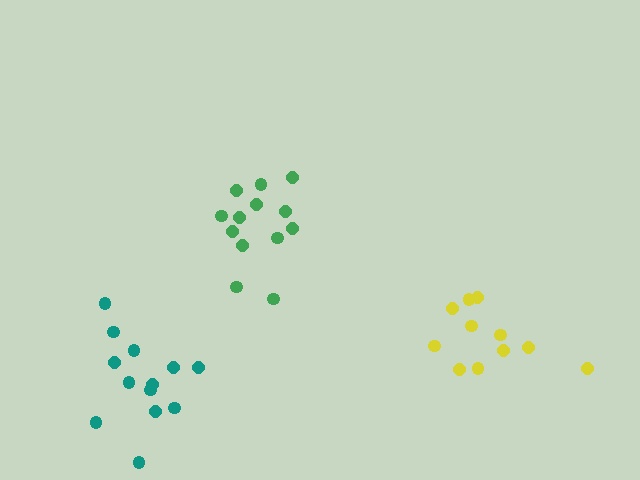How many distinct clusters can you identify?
There are 3 distinct clusters.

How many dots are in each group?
Group 1: 13 dots, Group 2: 13 dots, Group 3: 11 dots (37 total).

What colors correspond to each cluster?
The clusters are colored: teal, green, yellow.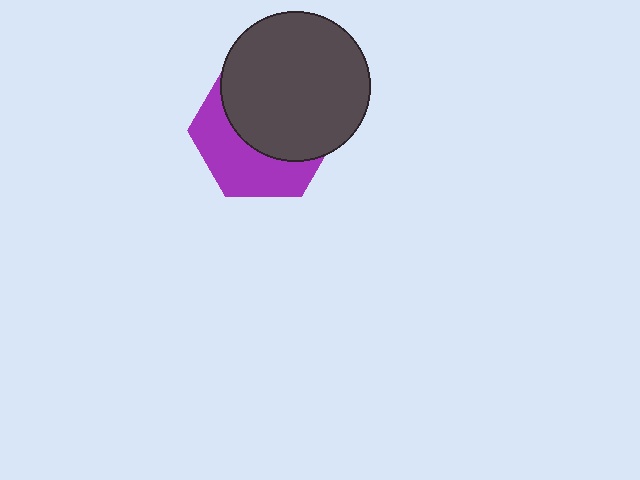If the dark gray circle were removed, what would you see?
You would see the complete purple hexagon.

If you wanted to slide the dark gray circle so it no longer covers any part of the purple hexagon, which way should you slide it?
Slide it up — that is the most direct way to separate the two shapes.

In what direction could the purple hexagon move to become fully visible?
The purple hexagon could move down. That would shift it out from behind the dark gray circle entirely.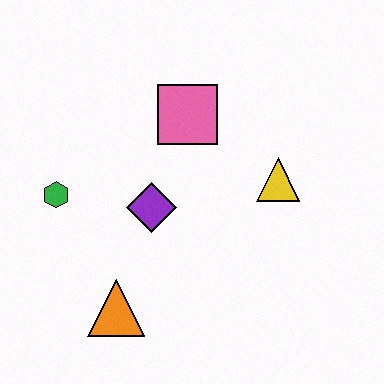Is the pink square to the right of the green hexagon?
Yes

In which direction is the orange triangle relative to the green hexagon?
The orange triangle is below the green hexagon.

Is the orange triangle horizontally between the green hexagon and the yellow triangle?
Yes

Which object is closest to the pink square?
The purple diamond is closest to the pink square.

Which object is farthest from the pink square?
The orange triangle is farthest from the pink square.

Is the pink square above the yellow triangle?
Yes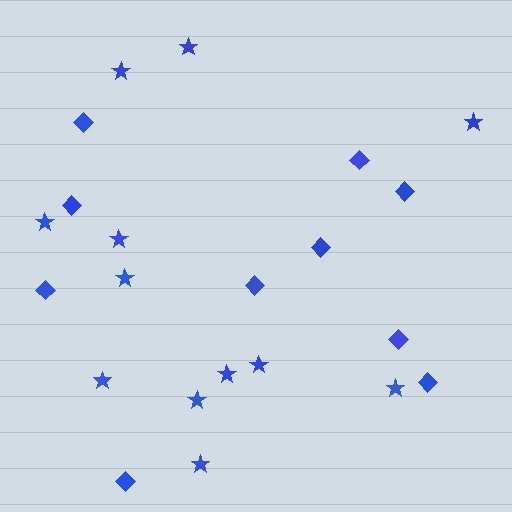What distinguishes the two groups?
There are 2 groups: one group of stars (12) and one group of diamonds (10).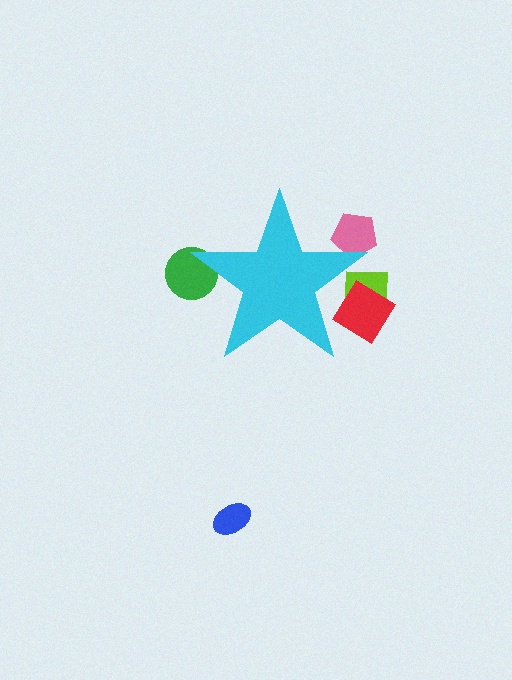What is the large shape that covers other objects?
A cyan star.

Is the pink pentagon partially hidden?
Yes, the pink pentagon is partially hidden behind the cyan star.